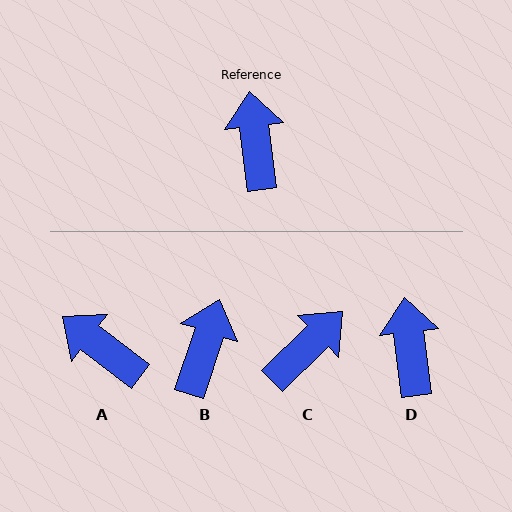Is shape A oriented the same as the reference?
No, it is off by about 46 degrees.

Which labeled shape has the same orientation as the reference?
D.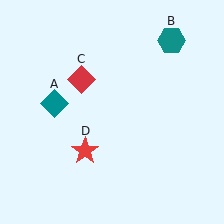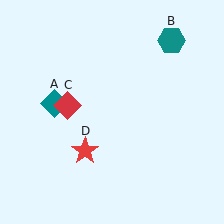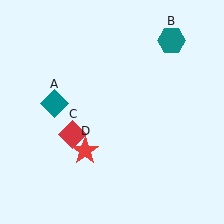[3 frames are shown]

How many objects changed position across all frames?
1 object changed position: red diamond (object C).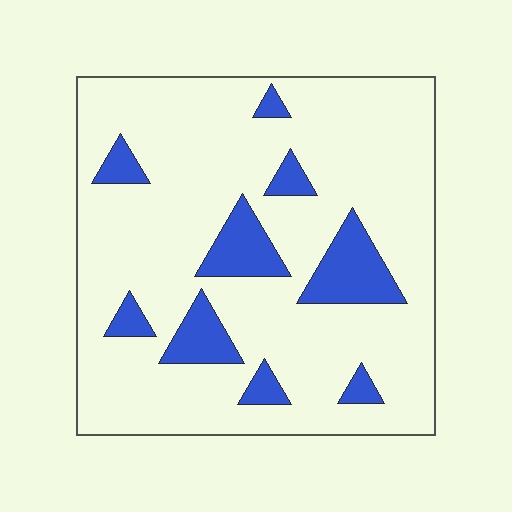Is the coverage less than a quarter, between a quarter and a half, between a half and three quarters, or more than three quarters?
Less than a quarter.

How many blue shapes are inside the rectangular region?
9.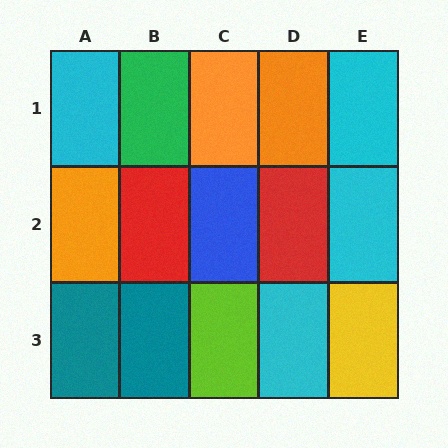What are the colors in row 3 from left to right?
Teal, teal, lime, cyan, yellow.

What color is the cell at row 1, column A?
Cyan.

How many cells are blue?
1 cell is blue.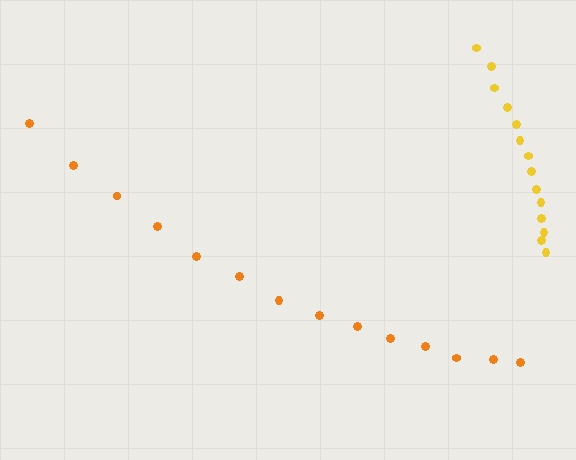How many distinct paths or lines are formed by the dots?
There are 2 distinct paths.